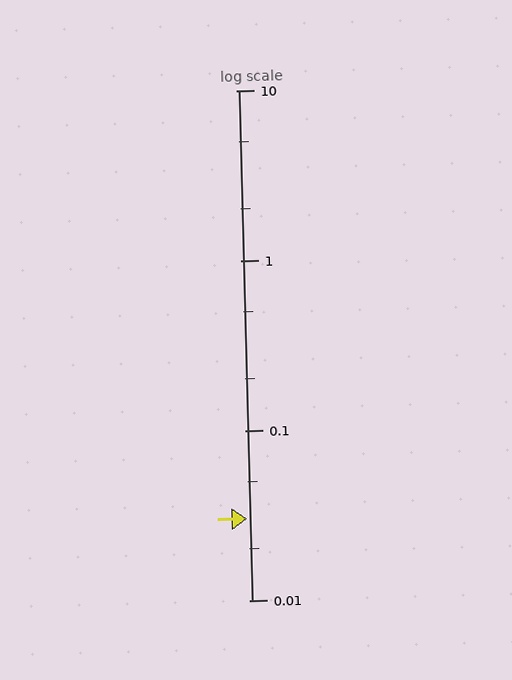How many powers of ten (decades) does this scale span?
The scale spans 3 decades, from 0.01 to 10.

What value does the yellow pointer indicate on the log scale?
The pointer indicates approximately 0.03.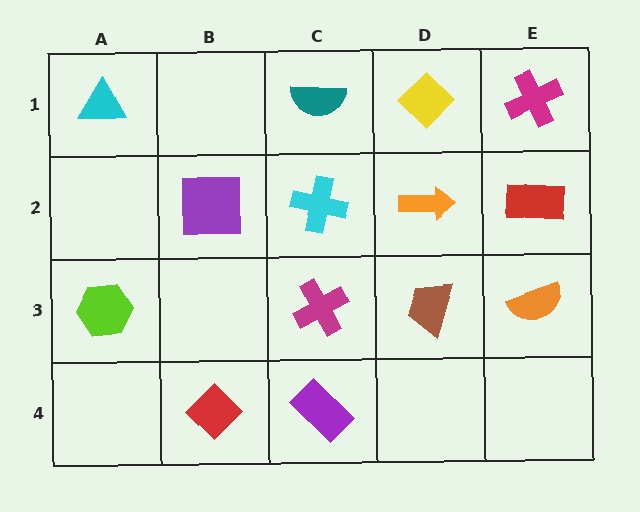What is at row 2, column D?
An orange arrow.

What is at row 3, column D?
A brown trapezoid.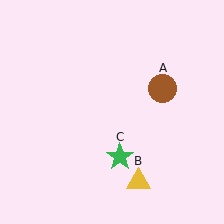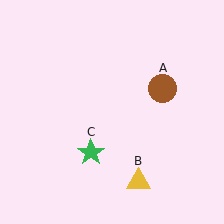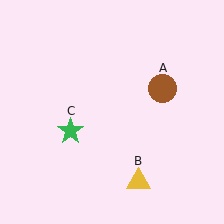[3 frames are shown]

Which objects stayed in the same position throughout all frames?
Brown circle (object A) and yellow triangle (object B) remained stationary.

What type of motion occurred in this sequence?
The green star (object C) rotated clockwise around the center of the scene.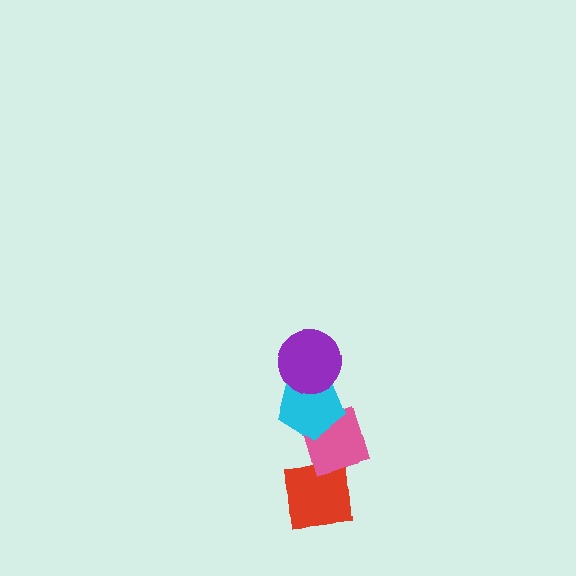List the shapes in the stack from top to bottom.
From top to bottom: the purple circle, the cyan pentagon, the pink diamond, the red square.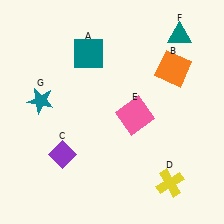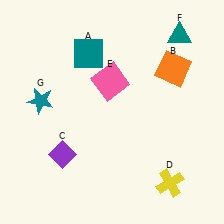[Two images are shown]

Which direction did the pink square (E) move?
The pink square (E) moved up.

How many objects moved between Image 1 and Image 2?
1 object moved between the two images.